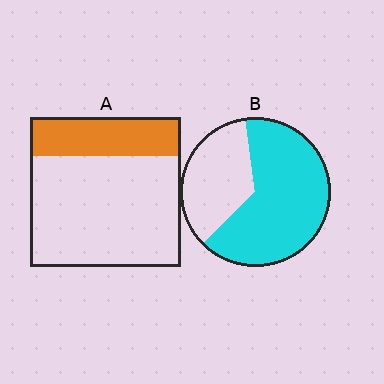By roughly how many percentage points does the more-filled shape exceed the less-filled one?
By roughly 40 percentage points (B over A).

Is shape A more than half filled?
No.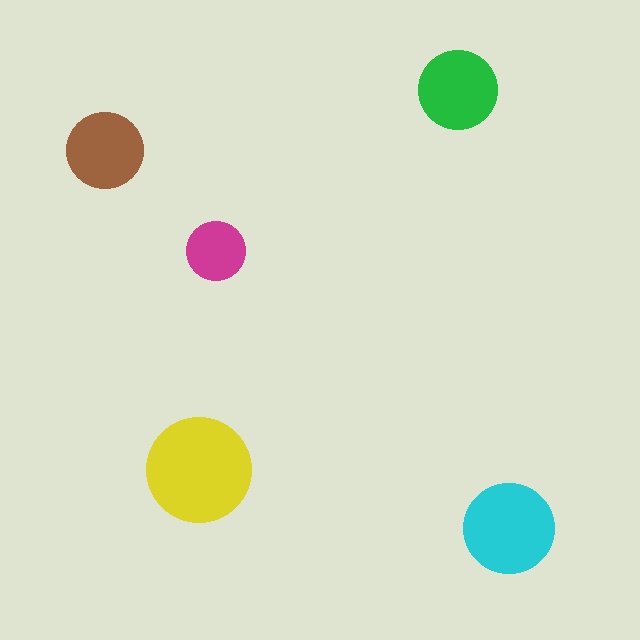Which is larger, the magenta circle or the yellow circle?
The yellow one.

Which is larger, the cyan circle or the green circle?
The cyan one.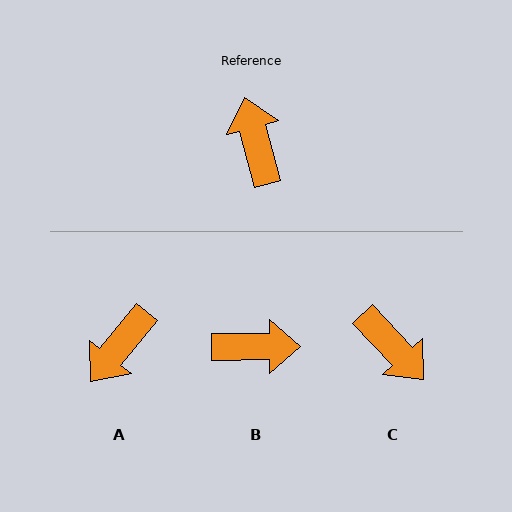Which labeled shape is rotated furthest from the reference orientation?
C, about 152 degrees away.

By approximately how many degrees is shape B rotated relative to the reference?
Approximately 104 degrees clockwise.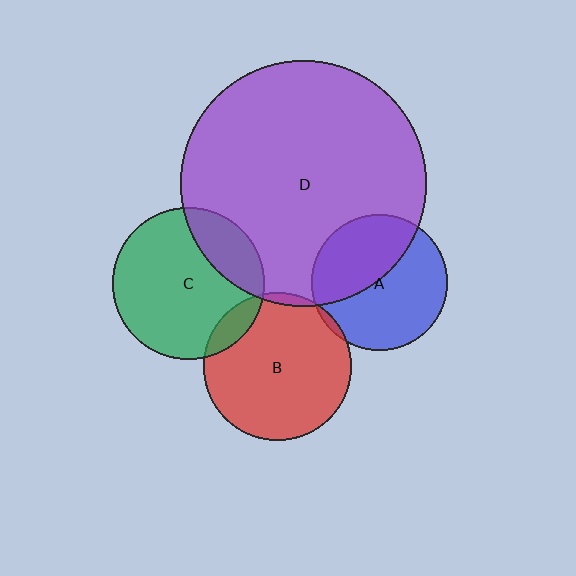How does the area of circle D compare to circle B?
Approximately 2.8 times.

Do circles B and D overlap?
Yes.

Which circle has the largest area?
Circle D (purple).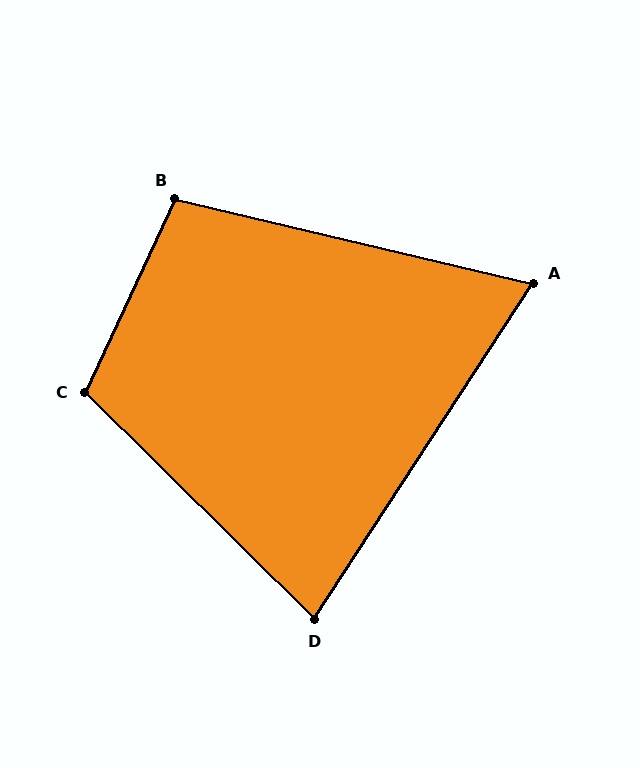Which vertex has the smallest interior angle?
A, at approximately 70 degrees.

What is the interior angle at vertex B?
Approximately 102 degrees (obtuse).